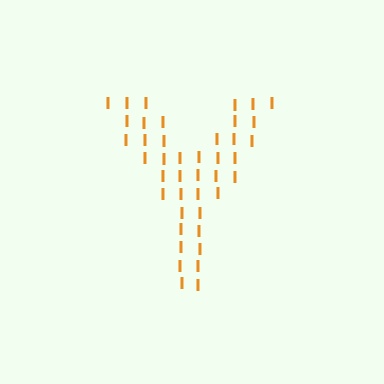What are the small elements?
The small elements are letter I's.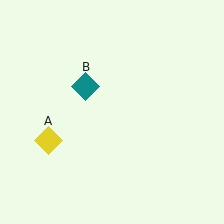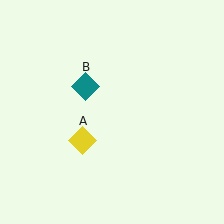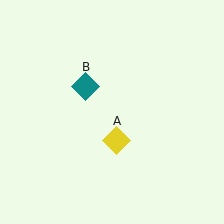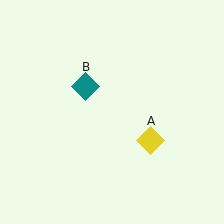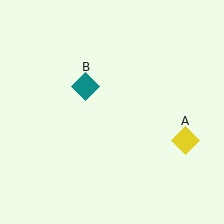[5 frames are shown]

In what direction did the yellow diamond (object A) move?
The yellow diamond (object A) moved right.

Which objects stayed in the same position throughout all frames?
Teal diamond (object B) remained stationary.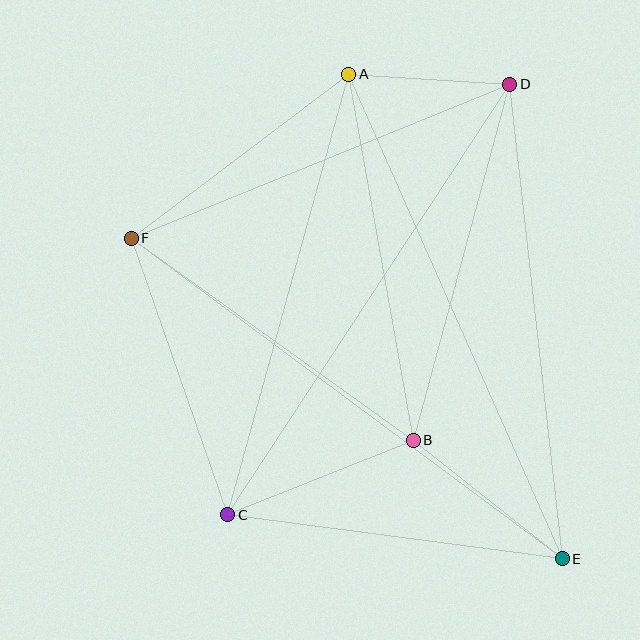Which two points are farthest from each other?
Points E and F are farthest from each other.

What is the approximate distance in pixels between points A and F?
The distance between A and F is approximately 273 pixels.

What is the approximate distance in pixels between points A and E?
The distance between A and E is approximately 530 pixels.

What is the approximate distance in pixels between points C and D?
The distance between C and D is approximately 514 pixels.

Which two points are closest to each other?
Points A and D are closest to each other.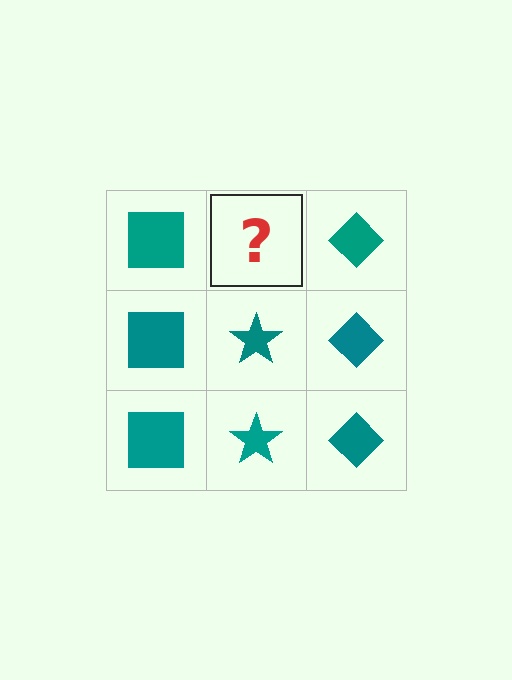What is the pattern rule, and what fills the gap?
The rule is that each column has a consistent shape. The gap should be filled with a teal star.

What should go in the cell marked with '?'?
The missing cell should contain a teal star.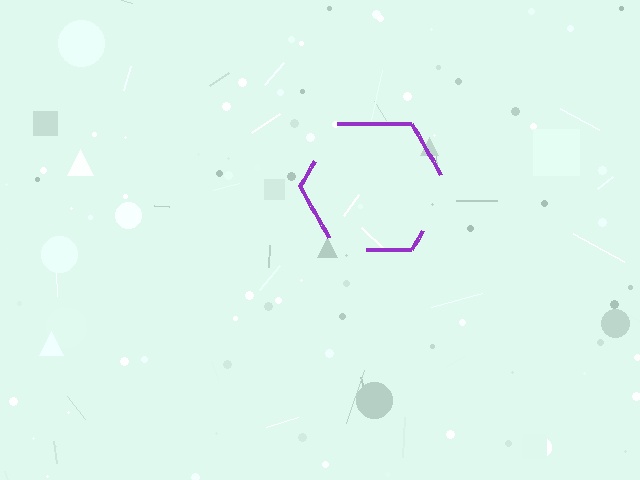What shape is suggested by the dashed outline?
The dashed outline suggests a hexagon.